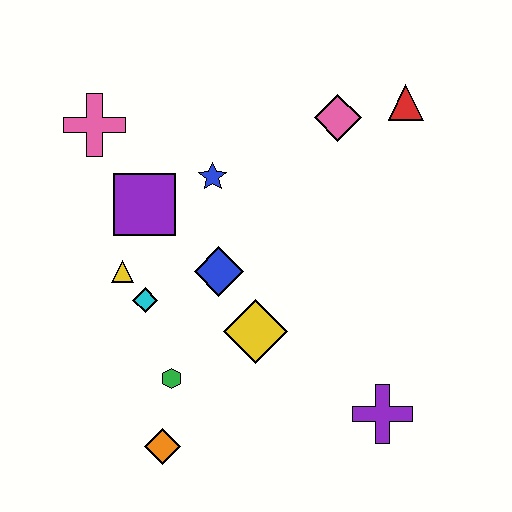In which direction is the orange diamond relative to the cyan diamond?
The orange diamond is below the cyan diamond.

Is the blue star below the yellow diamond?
No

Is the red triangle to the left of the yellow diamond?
No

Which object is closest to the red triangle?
The pink diamond is closest to the red triangle.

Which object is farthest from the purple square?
The purple cross is farthest from the purple square.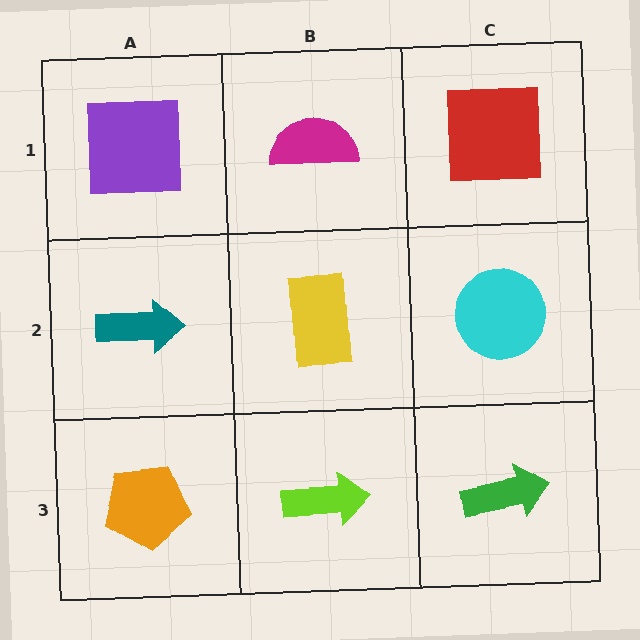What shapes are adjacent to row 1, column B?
A yellow rectangle (row 2, column B), a purple square (row 1, column A), a red square (row 1, column C).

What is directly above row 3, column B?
A yellow rectangle.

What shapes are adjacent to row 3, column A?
A teal arrow (row 2, column A), a lime arrow (row 3, column B).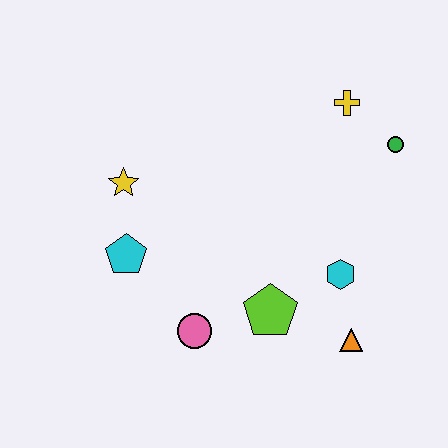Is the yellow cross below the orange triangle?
No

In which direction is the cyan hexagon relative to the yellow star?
The cyan hexagon is to the right of the yellow star.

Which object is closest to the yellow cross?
The green circle is closest to the yellow cross.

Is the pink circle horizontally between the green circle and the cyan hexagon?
No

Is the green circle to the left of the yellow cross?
No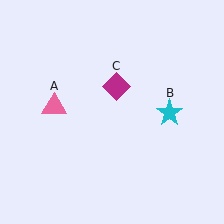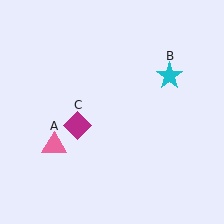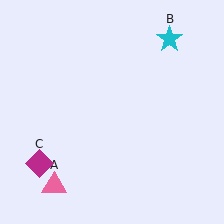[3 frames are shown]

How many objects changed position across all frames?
3 objects changed position: pink triangle (object A), cyan star (object B), magenta diamond (object C).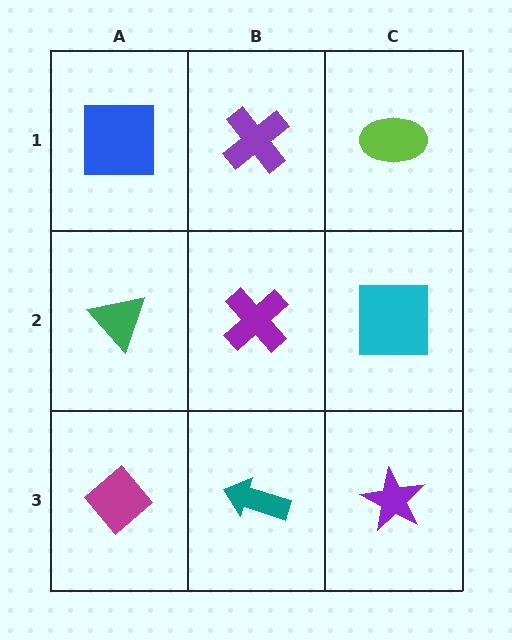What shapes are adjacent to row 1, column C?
A cyan square (row 2, column C), a purple cross (row 1, column B).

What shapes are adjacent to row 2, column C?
A lime ellipse (row 1, column C), a purple star (row 3, column C), a purple cross (row 2, column B).